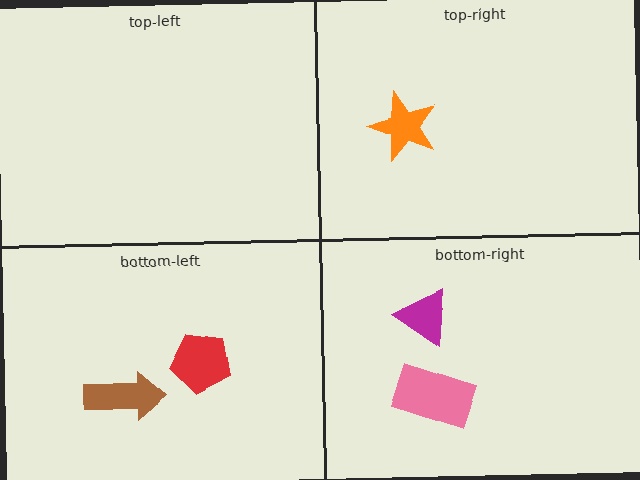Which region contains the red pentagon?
The bottom-left region.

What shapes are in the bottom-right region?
The magenta triangle, the pink rectangle.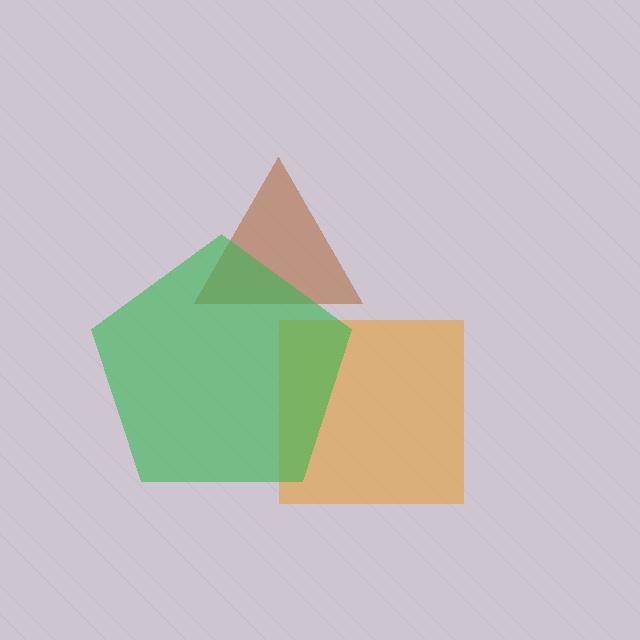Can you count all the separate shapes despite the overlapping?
Yes, there are 3 separate shapes.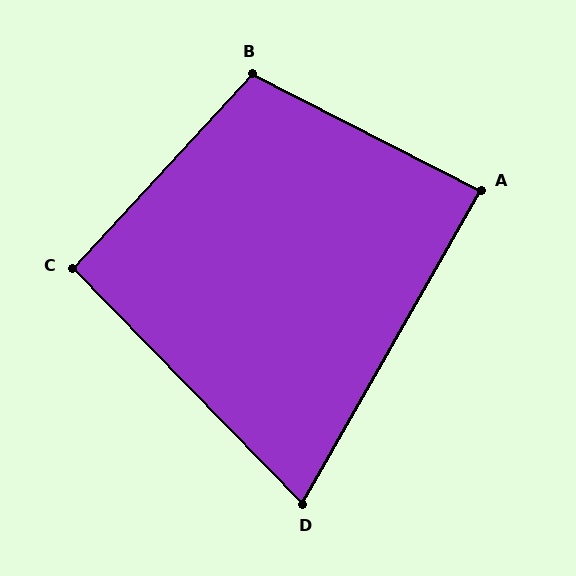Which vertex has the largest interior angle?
B, at approximately 106 degrees.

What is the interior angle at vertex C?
Approximately 93 degrees (approximately right).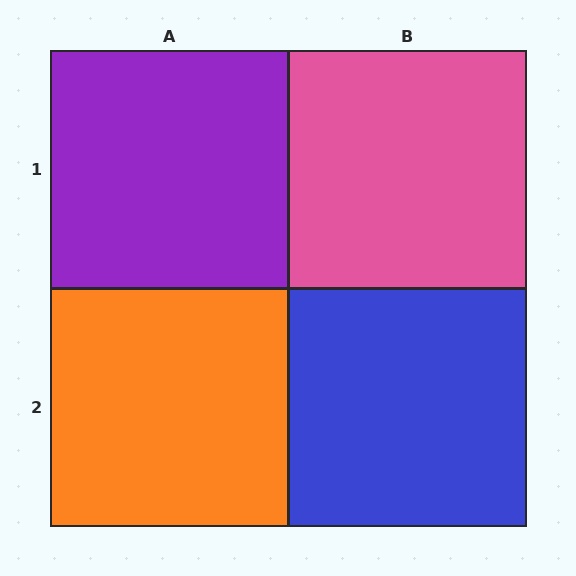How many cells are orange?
1 cell is orange.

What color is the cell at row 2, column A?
Orange.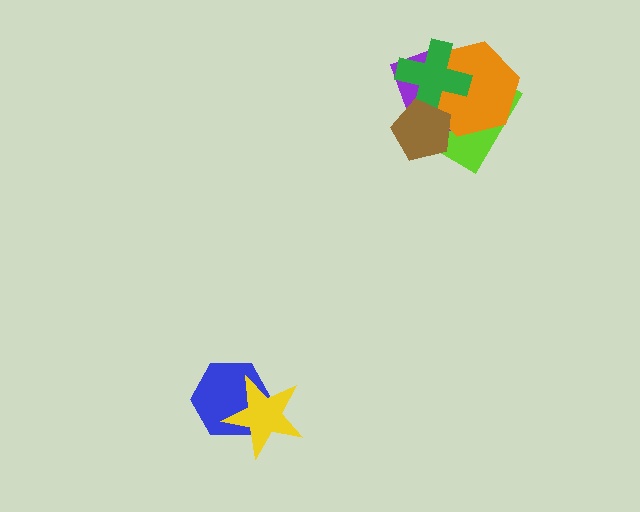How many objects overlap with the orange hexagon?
4 objects overlap with the orange hexagon.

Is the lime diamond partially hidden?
Yes, it is partially covered by another shape.